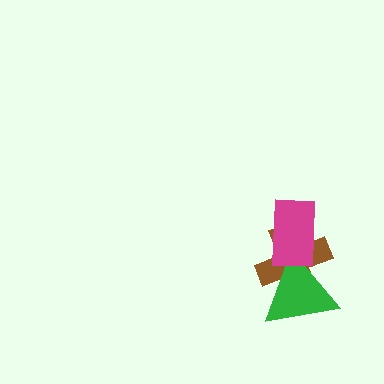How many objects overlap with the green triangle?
2 objects overlap with the green triangle.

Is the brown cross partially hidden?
Yes, it is partially covered by another shape.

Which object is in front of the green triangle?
The magenta rectangle is in front of the green triangle.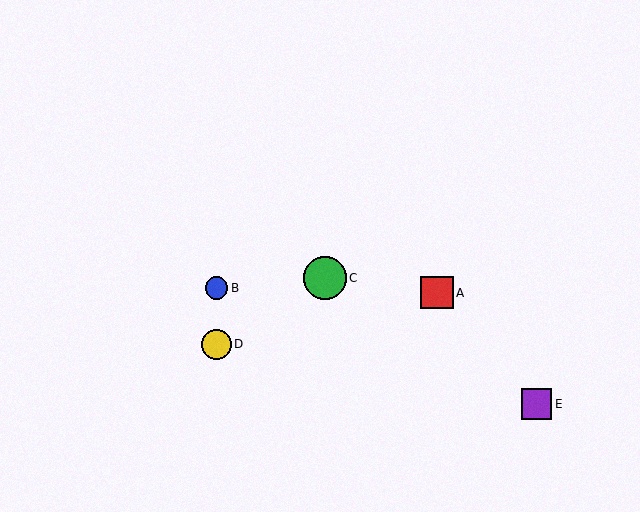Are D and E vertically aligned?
No, D is at x≈217 and E is at x≈536.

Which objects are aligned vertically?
Objects B, D are aligned vertically.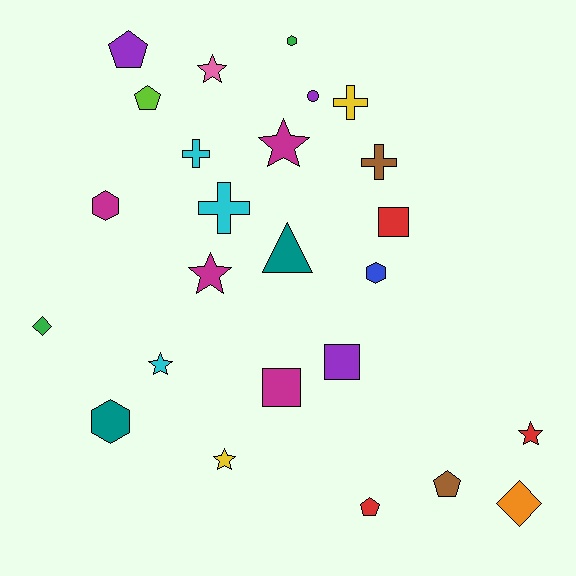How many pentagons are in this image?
There are 4 pentagons.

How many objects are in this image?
There are 25 objects.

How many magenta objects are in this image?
There are 4 magenta objects.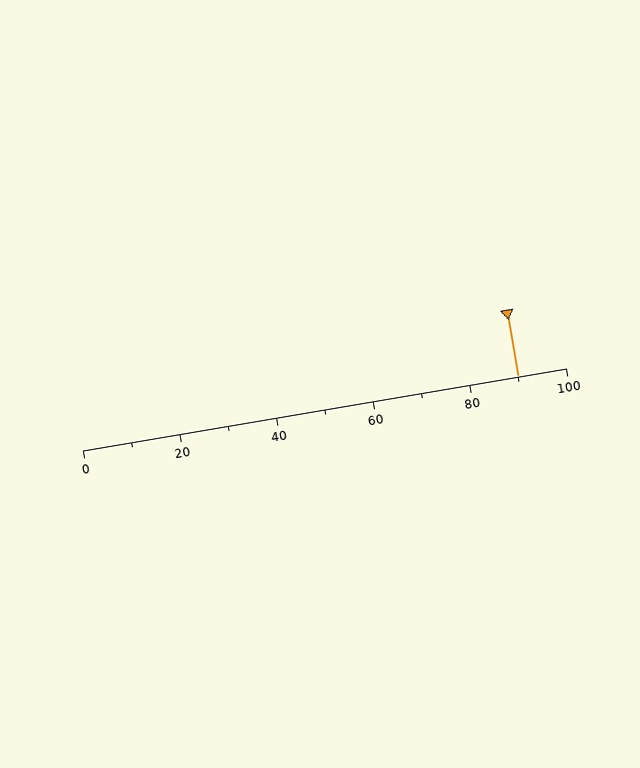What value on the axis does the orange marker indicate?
The marker indicates approximately 90.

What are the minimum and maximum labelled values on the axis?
The axis runs from 0 to 100.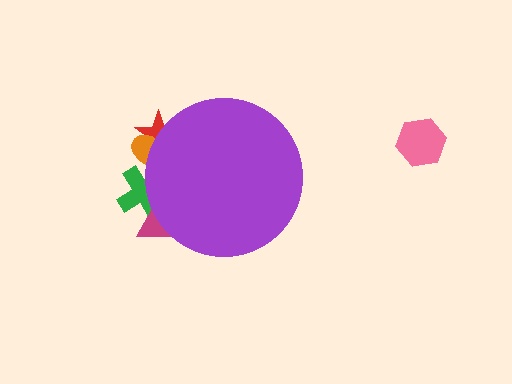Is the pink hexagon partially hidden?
No, the pink hexagon is fully visible.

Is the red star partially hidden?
Yes, the red star is partially hidden behind the purple circle.